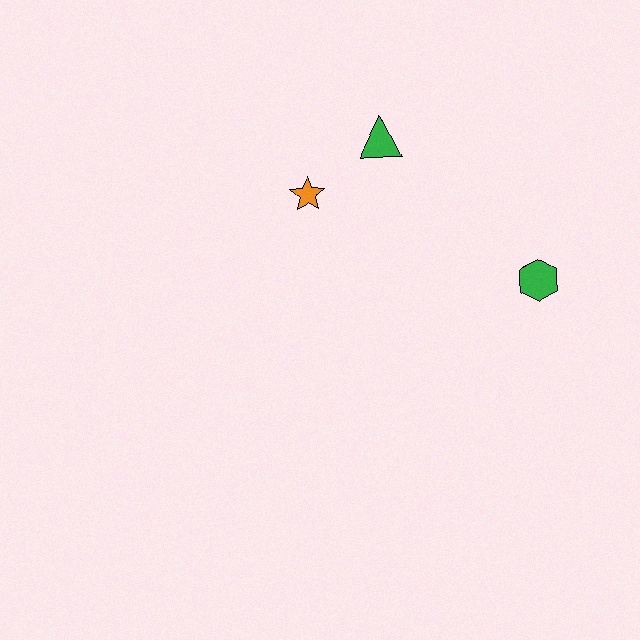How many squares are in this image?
There are no squares.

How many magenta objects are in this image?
There are no magenta objects.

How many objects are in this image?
There are 3 objects.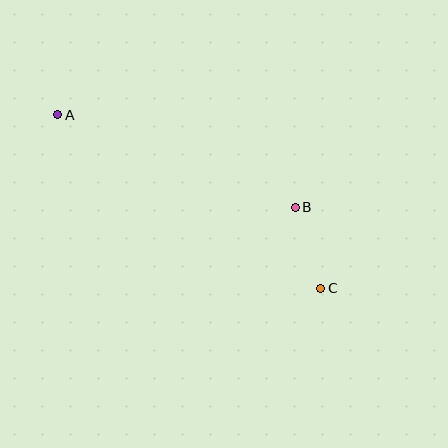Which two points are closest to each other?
Points B and C are closest to each other.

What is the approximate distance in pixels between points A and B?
The distance between A and B is approximately 255 pixels.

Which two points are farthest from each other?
Points A and C are farthest from each other.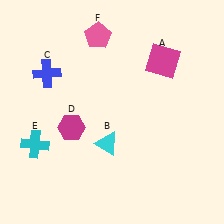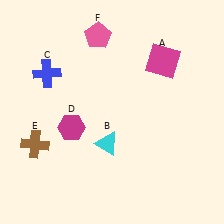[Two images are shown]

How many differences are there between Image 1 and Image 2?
There is 1 difference between the two images.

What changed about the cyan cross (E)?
In Image 1, E is cyan. In Image 2, it changed to brown.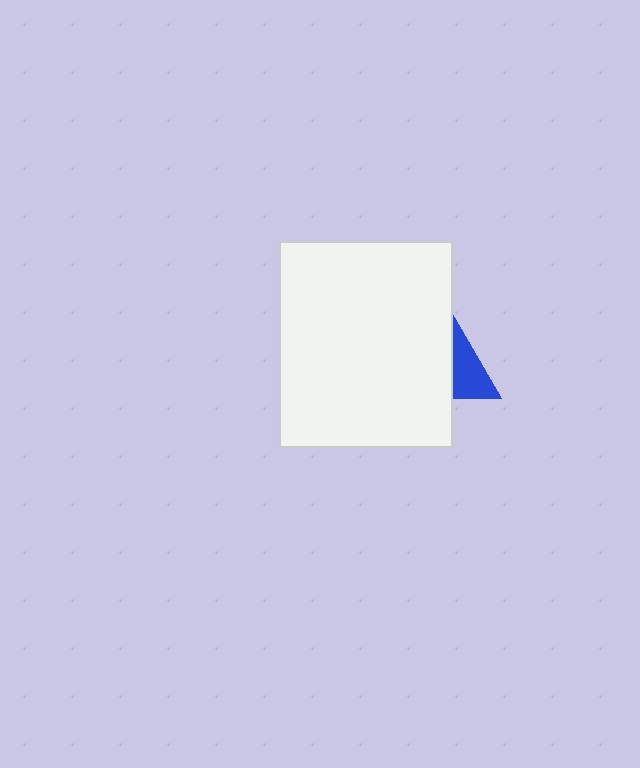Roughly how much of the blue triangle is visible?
A small part of it is visible (roughly 35%).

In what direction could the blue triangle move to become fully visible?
The blue triangle could move right. That would shift it out from behind the white rectangle entirely.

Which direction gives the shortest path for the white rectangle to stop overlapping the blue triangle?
Moving left gives the shortest separation.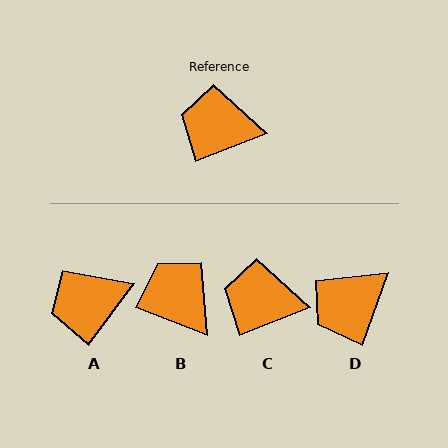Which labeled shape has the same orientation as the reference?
C.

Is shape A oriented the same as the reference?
No, it is off by about 32 degrees.